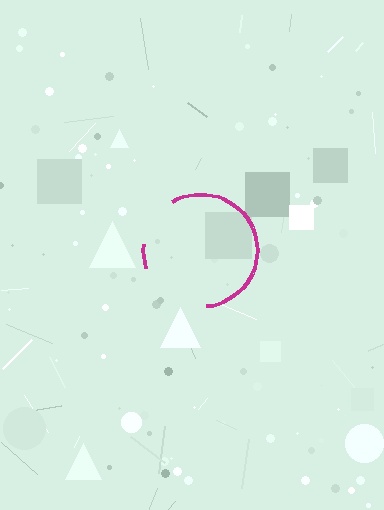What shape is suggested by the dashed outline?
The dashed outline suggests a circle.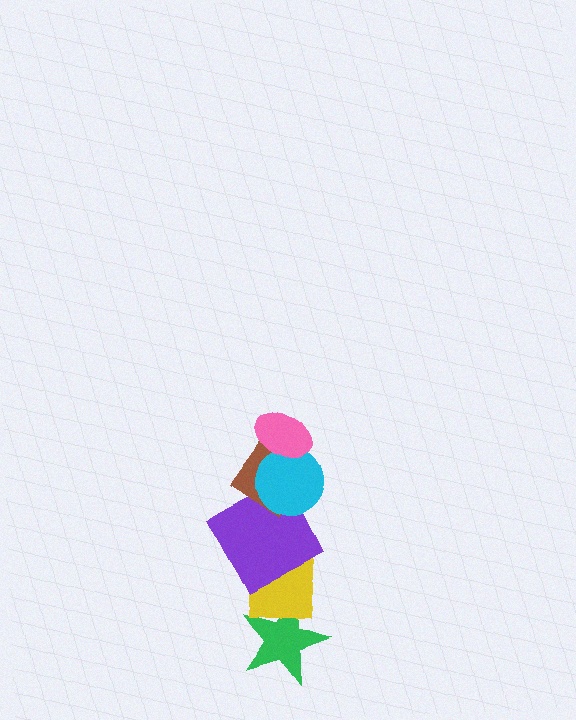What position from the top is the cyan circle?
The cyan circle is 2nd from the top.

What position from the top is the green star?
The green star is 6th from the top.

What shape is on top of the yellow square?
The purple square is on top of the yellow square.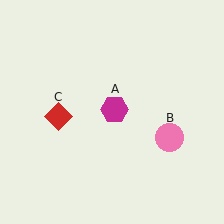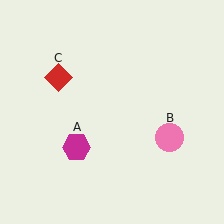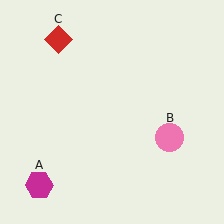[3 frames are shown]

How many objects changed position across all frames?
2 objects changed position: magenta hexagon (object A), red diamond (object C).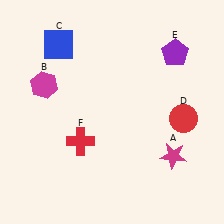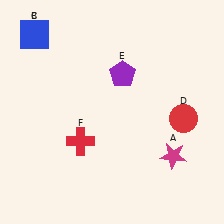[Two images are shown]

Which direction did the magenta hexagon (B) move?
The magenta hexagon (B) moved up.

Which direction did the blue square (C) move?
The blue square (C) moved left.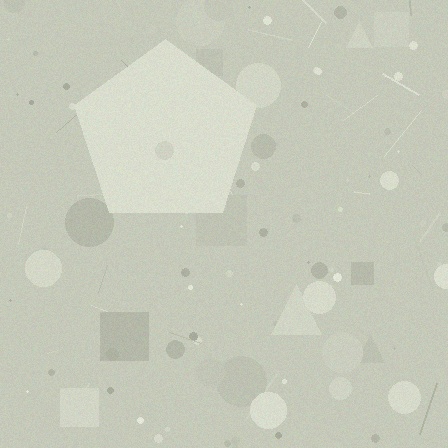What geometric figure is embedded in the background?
A pentagon is embedded in the background.